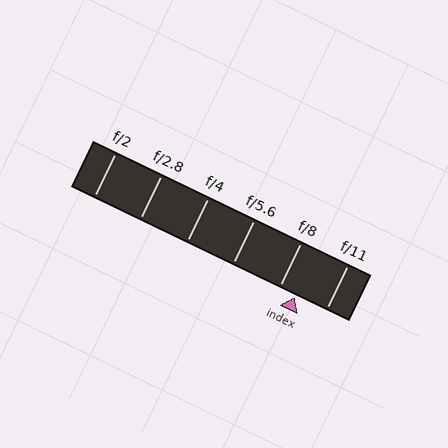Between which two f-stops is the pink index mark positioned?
The index mark is between f/8 and f/11.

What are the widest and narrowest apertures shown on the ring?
The widest aperture shown is f/2 and the narrowest is f/11.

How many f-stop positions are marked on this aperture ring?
There are 6 f-stop positions marked.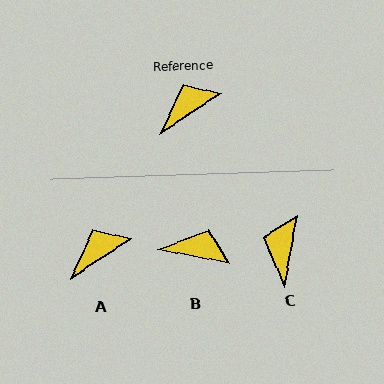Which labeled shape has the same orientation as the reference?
A.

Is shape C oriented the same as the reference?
No, it is off by about 47 degrees.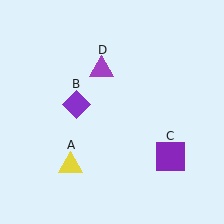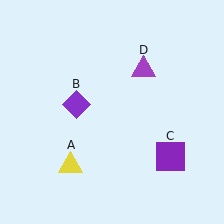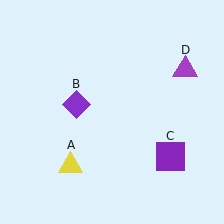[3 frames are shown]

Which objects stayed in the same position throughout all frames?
Yellow triangle (object A) and purple diamond (object B) and purple square (object C) remained stationary.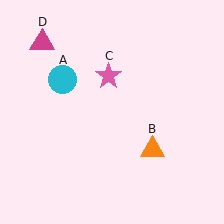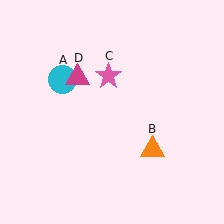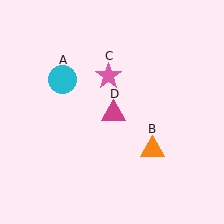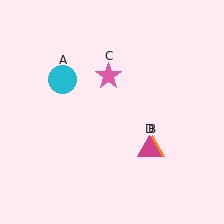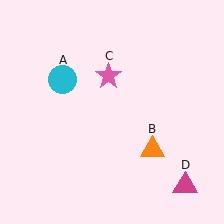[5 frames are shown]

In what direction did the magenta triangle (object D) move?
The magenta triangle (object D) moved down and to the right.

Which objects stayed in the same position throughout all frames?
Cyan circle (object A) and orange triangle (object B) and pink star (object C) remained stationary.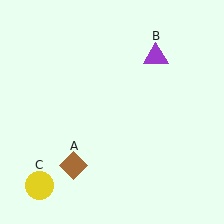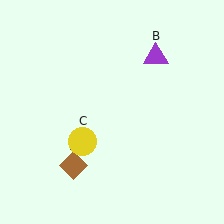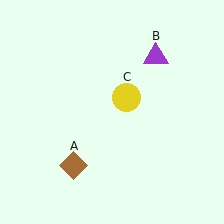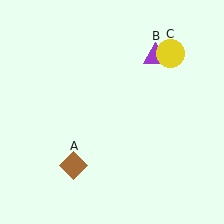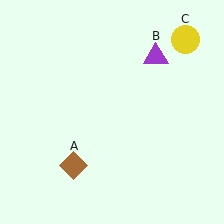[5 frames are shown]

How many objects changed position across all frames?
1 object changed position: yellow circle (object C).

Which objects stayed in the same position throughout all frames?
Brown diamond (object A) and purple triangle (object B) remained stationary.